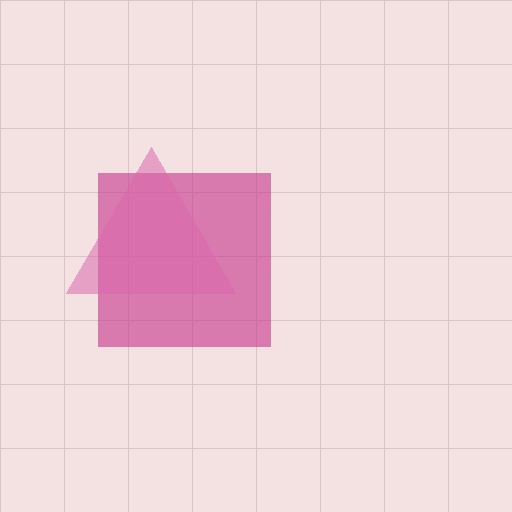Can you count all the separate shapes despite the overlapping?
Yes, there are 2 separate shapes.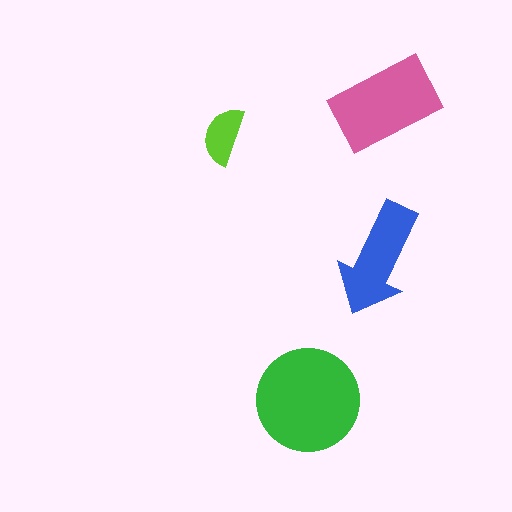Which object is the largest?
The green circle.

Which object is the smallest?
The lime semicircle.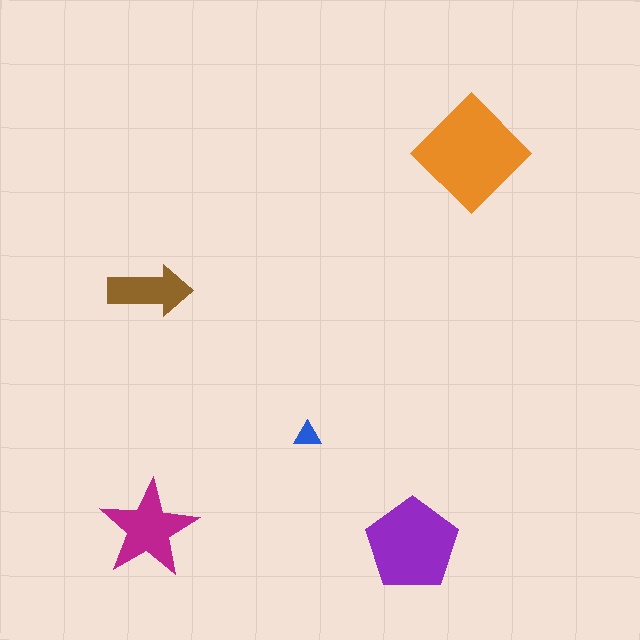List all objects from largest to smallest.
The orange diamond, the purple pentagon, the magenta star, the brown arrow, the blue triangle.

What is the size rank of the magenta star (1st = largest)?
3rd.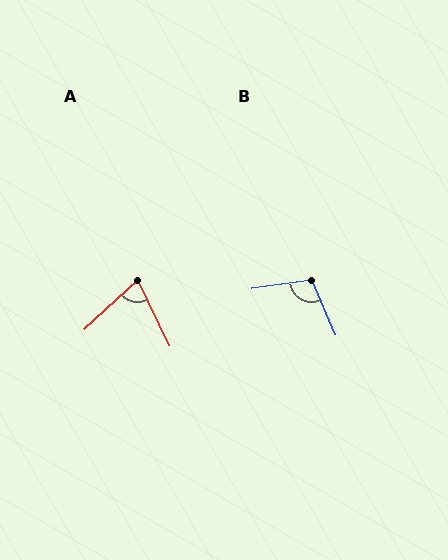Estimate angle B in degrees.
Approximately 104 degrees.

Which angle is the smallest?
A, at approximately 73 degrees.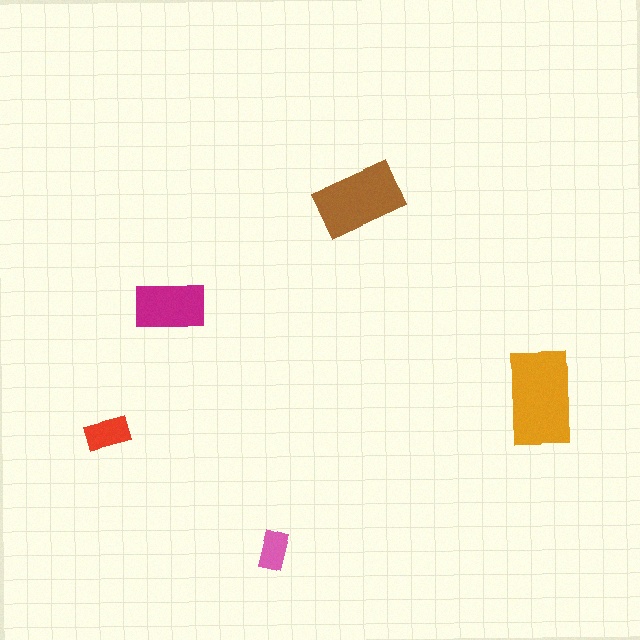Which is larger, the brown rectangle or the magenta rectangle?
The brown one.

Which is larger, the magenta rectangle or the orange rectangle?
The orange one.